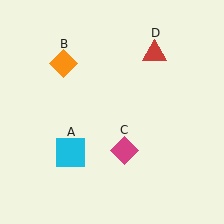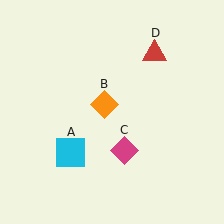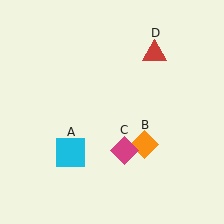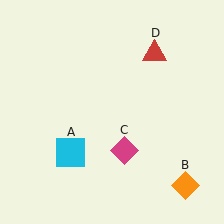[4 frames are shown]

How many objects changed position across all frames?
1 object changed position: orange diamond (object B).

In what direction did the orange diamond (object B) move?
The orange diamond (object B) moved down and to the right.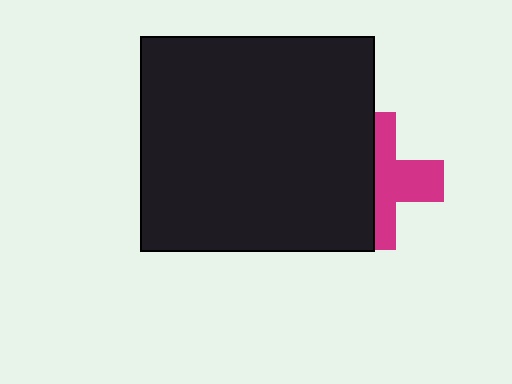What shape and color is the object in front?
The object in front is a black rectangle.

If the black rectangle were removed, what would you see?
You would see the complete magenta cross.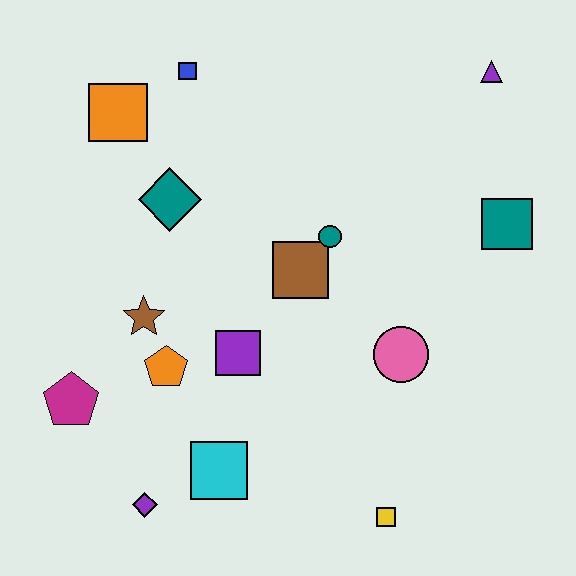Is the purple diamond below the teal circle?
Yes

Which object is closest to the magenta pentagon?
The orange pentagon is closest to the magenta pentagon.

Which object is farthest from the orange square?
The yellow square is farthest from the orange square.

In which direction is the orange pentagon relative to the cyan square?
The orange pentagon is above the cyan square.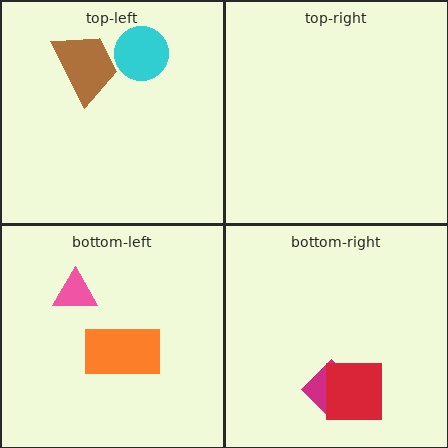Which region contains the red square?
The bottom-right region.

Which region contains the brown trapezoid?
The top-left region.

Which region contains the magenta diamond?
The bottom-right region.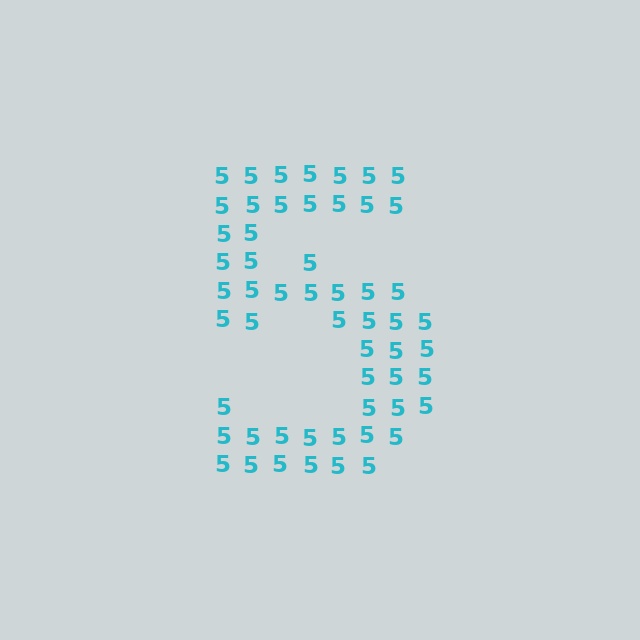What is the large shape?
The large shape is the digit 5.